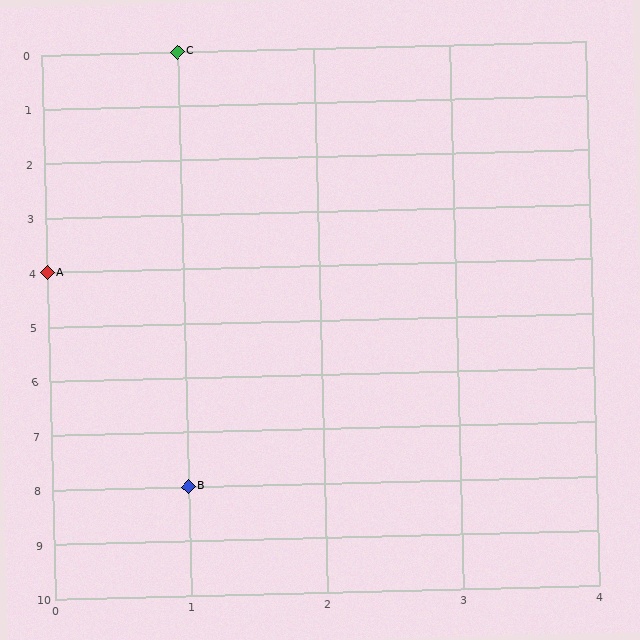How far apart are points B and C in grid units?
Points B and C are 8 rows apart.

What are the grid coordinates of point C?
Point C is at grid coordinates (1, 0).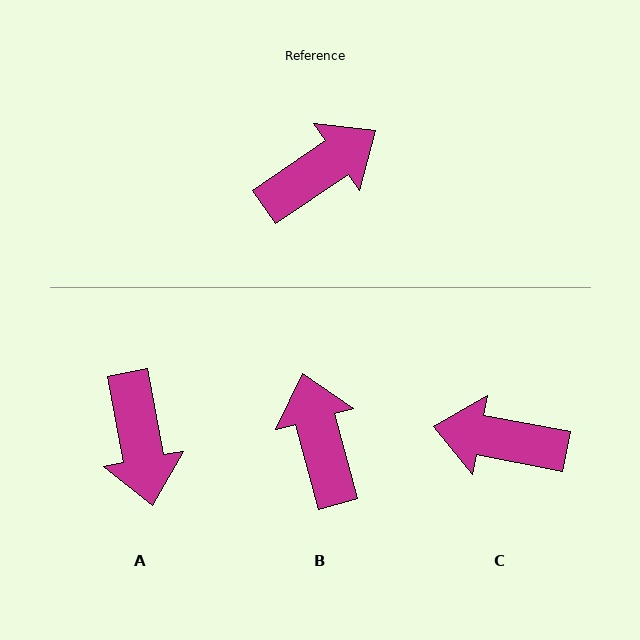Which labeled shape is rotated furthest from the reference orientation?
C, about 135 degrees away.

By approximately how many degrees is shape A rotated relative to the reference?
Approximately 114 degrees clockwise.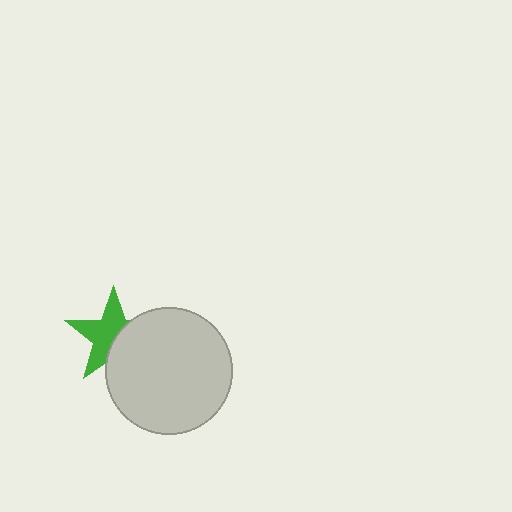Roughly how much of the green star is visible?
About half of it is visible (roughly 59%).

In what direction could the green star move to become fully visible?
The green star could move toward the upper-left. That would shift it out from behind the light gray circle entirely.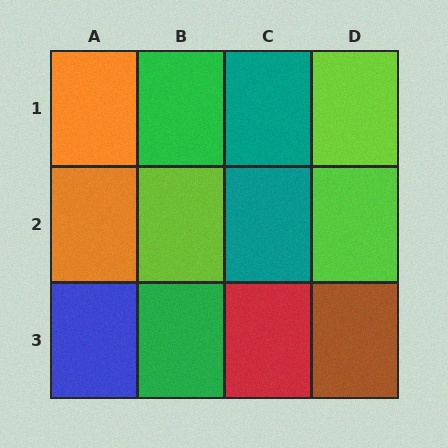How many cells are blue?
1 cell is blue.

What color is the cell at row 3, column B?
Green.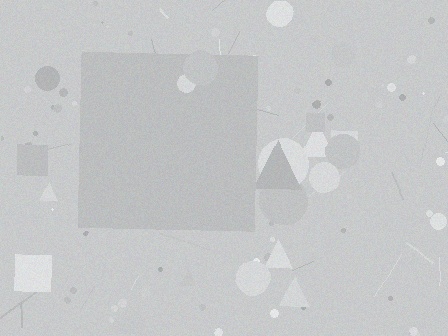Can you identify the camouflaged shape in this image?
The camouflaged shape is a square.